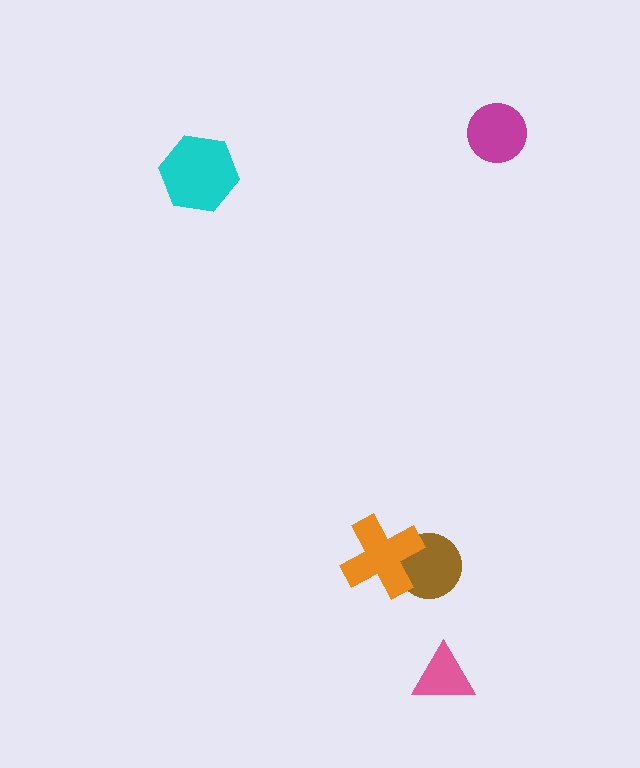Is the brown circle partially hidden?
Yes, it is partially covered by another shape.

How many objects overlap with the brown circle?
1 object overlaps with the brown circle.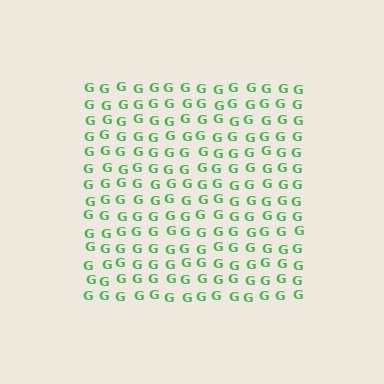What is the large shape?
The large shape is a square.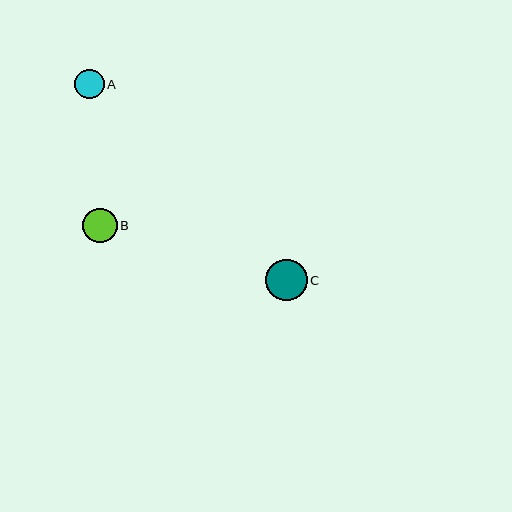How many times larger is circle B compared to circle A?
Circle B is approximately 1.2 times the size of circle A.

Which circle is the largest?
Circle C is the largest with a size of approximately 42 pixels.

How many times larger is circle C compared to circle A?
Circle C is approximately 1.4 times the size of circle A.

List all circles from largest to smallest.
From largest to smallest: C, B, A.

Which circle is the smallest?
Circle A is the smallest with a size of approximately 30 pixels.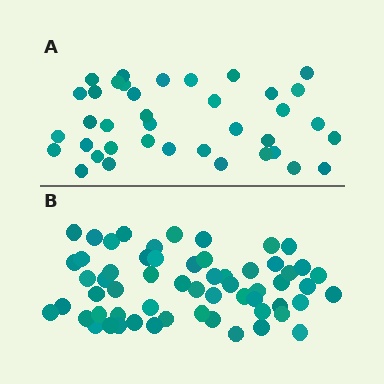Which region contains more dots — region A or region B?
Region B (the bottom region) has more dots.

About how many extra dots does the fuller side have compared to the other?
Region B has approximately 20 more dots than region A.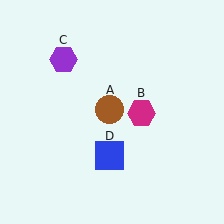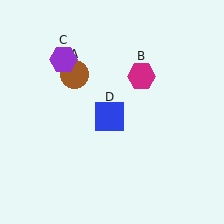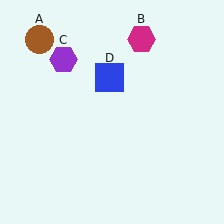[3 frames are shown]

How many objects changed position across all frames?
3 objects changed position: brown circle (object A), magenta hexagon (object B), blue square (object D).